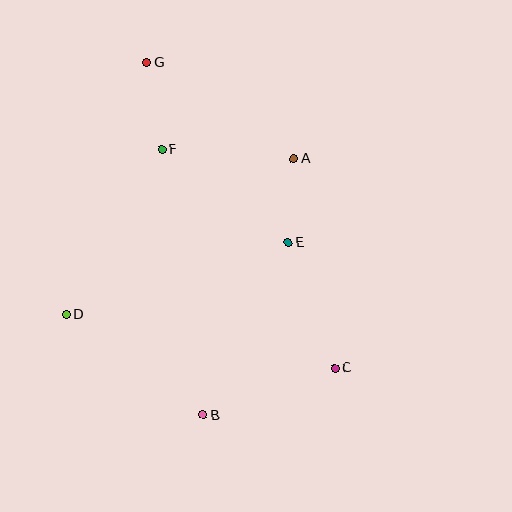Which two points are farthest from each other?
Points C and G are farthest from each other.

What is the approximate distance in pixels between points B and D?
The distance between B and D is approximately 170 pixels.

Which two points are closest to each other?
Points A and E are closest to each other.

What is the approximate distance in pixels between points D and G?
The distance between D and G is approximately 265 pixels.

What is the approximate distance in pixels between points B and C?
The distance between B and C is approximately 140 pixels.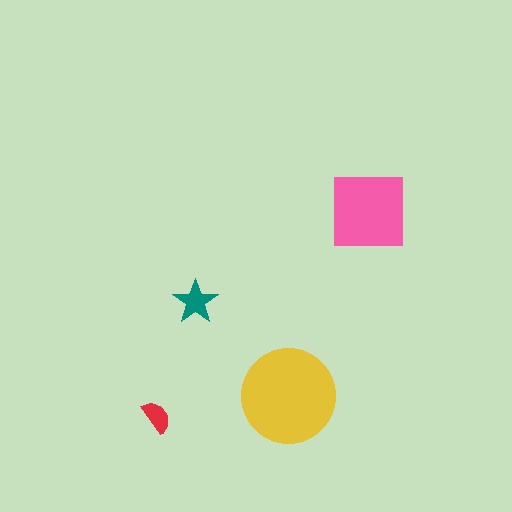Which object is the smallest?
The red semicircle.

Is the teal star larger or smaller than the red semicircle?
Larger.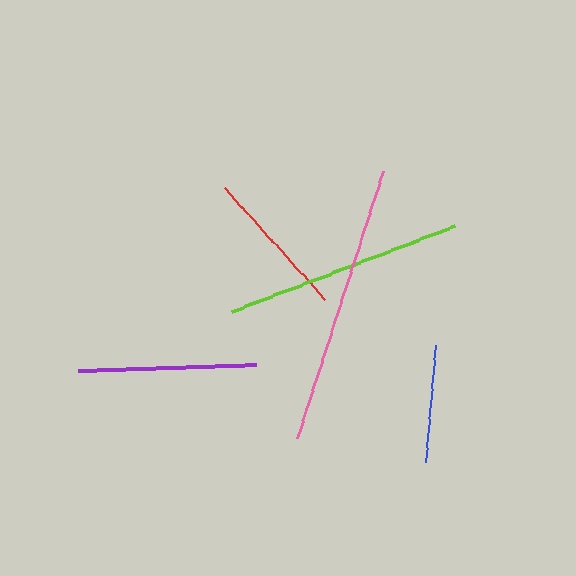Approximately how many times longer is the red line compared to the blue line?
The red line is approximately 1.3 times the length of the blue line.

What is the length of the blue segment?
The blue segment is approximately 118 pixels long.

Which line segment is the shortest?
The blue line is the shortest at approximately 118 pixels.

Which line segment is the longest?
The pink line is the longest at approximately 280 pixels.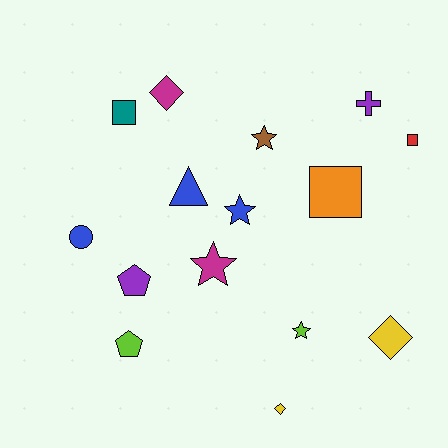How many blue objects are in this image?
There are 3 blue objects.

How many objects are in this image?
There are 15 objects.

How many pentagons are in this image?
There are 2 pentagons.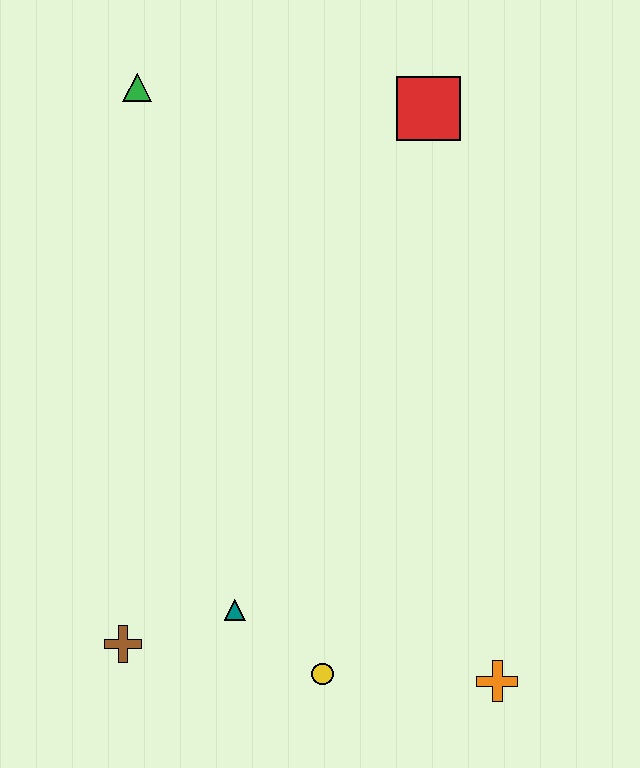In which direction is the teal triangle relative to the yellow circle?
The teal triangle is to the left of the yellow circle.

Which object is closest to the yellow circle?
The teal triangle is closest to the yellow circle.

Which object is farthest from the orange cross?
The green triangle is farthest from the orange cross.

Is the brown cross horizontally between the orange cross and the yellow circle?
No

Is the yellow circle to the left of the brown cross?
No